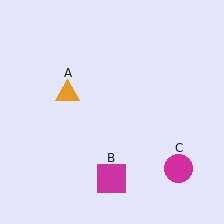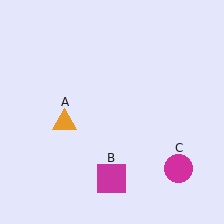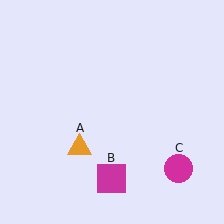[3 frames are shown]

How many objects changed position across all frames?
1 object changed position: orange triangle (object A).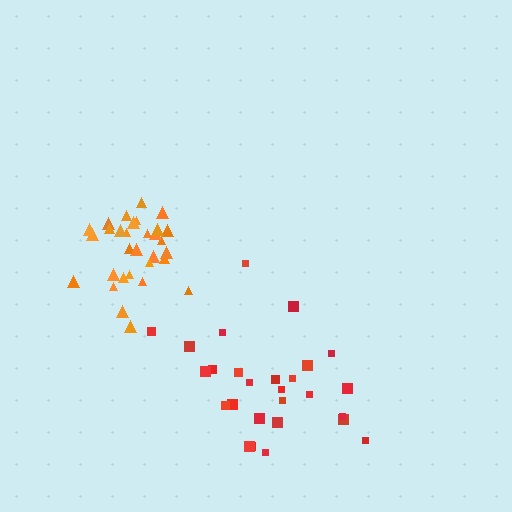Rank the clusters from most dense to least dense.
orange, red.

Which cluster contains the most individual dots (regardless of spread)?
Orange (33).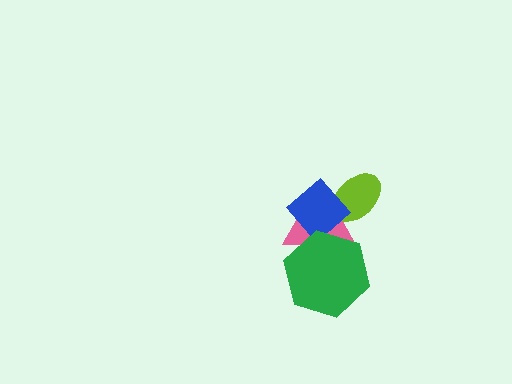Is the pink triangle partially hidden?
Yes, it is partially covered by another shape.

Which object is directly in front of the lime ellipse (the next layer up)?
The pink triangle is directly in front of the lime ellipse.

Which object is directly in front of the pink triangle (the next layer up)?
The blue diamond is directly in front of the pink triangle.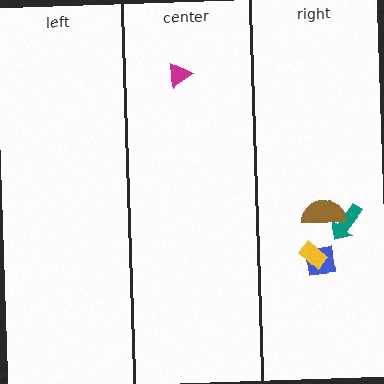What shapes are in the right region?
The blue square, the teal arrow, the brown semicircle, the yellow rectangle.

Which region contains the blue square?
The right region.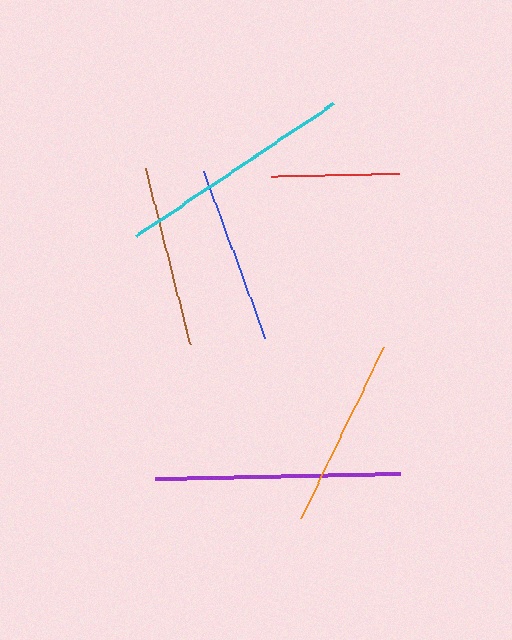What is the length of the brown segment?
The brown segment is approximately 182 pixels long.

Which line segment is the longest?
The purple line is the longest at approximately 244 pixels.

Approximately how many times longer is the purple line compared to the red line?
The purple line is approximately 1.9 times the length of the red line.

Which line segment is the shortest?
The red line is the shortest at approximately 128 pixels.